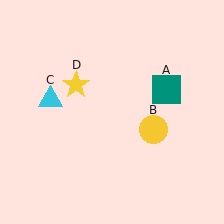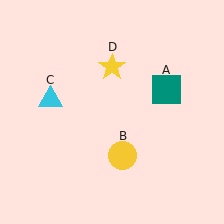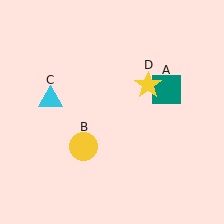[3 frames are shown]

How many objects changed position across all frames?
2 objects changed position: yellow circle (object B), yellow star (object D).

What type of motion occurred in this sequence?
The yellow circle (object B), yellow star (object D) rotated clockwise around the center of the scene.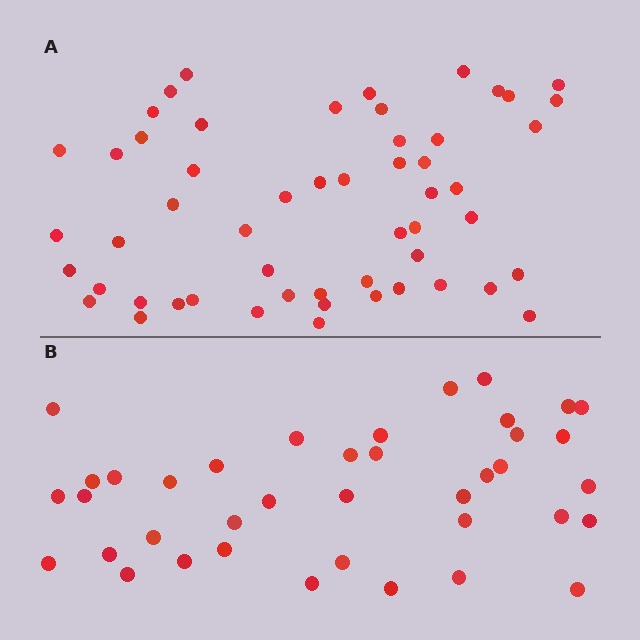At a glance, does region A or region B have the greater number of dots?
Region A (the top region) has more dots.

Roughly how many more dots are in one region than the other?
Region A has approximately 15 more dots than region B.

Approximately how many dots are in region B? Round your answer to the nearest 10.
About 40 dots. (The exact count is 39, which rounds to 40.)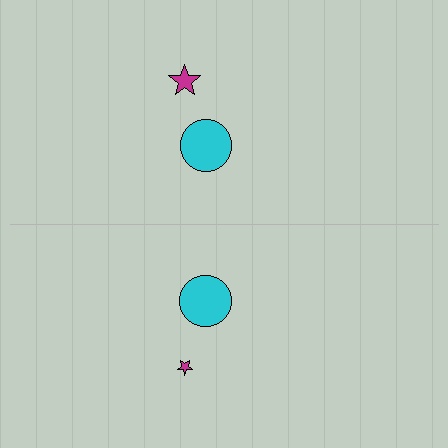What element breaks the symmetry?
The magenta star on the bottom side has a different size than its mirror counterpart.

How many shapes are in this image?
There are 4 shapes in this image.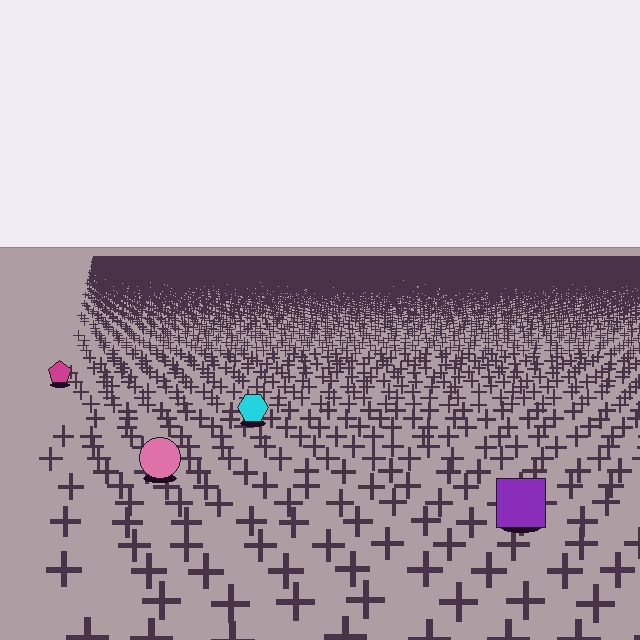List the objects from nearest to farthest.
From nearest to farthest: the purple square, the pink circle, the cyan hexagon, the magenta pentagon.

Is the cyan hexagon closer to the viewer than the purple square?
No. The purple square is closer — you can tell from the texture gradient: the ground texture is coarser near it.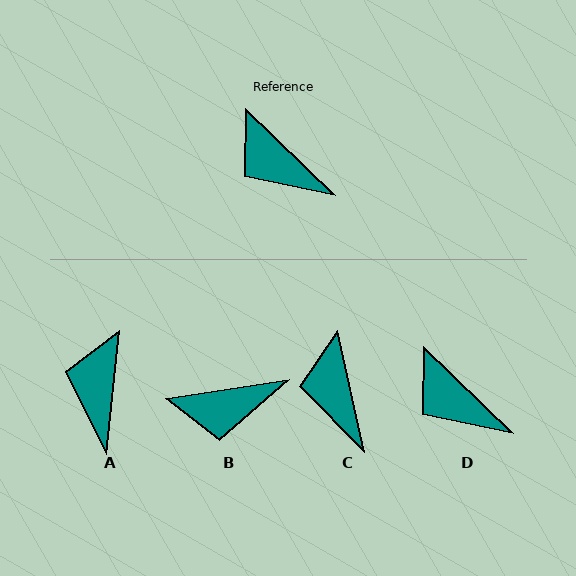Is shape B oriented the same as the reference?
No, it is off by about 53 degrees.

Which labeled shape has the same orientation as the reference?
D.